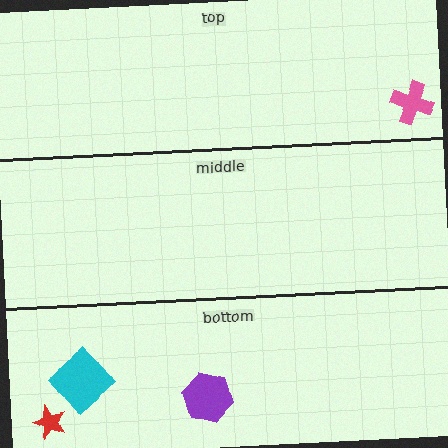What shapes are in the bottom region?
The purple hexagon, the cyan diamond, the red star.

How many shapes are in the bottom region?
3.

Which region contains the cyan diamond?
The bottom region.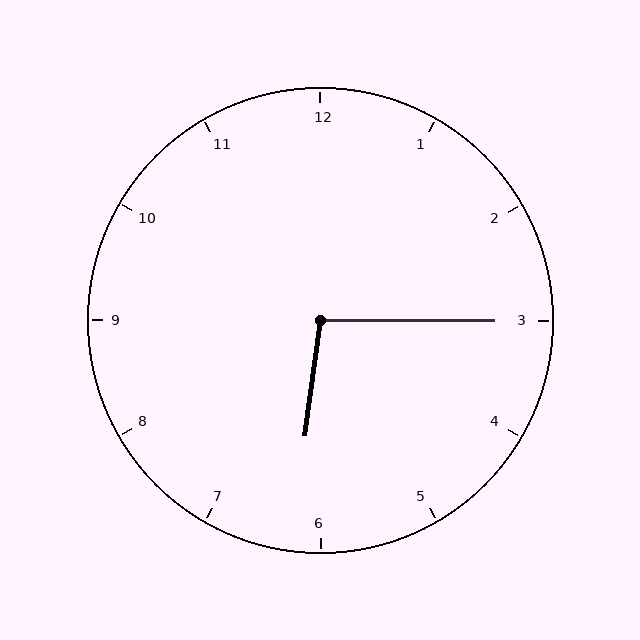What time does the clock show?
6:15.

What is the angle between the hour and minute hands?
Approximately 98 degrees.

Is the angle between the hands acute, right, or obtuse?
It is obtuse.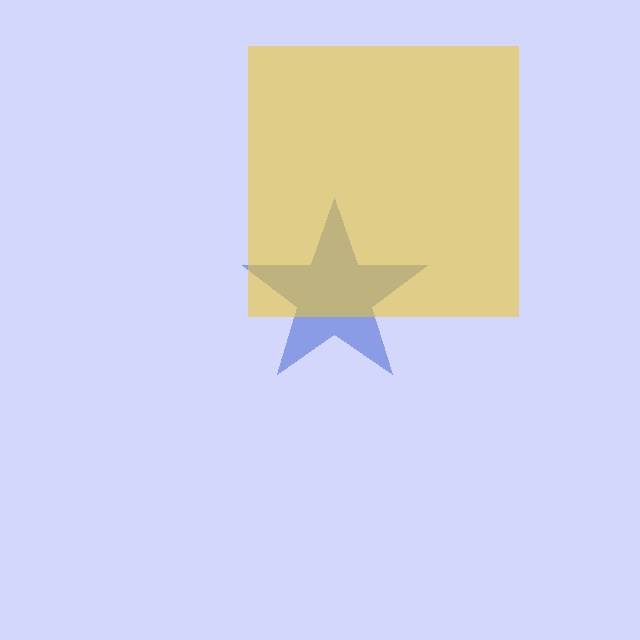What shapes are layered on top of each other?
The layered shapes are: a blue star, a yellow square.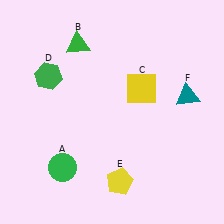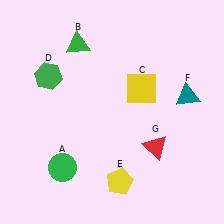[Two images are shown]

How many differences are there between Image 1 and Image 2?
There is 1 difference between the two images.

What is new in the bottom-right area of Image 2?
A red triangle (G) was added in the bottom-right area of Image 2.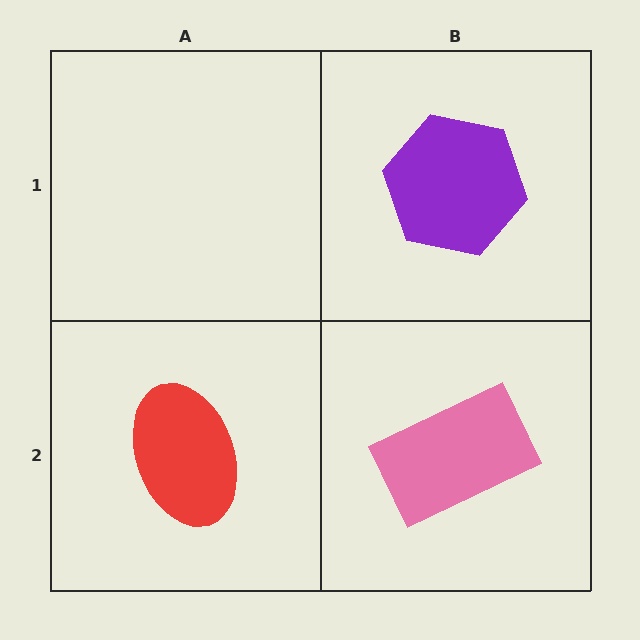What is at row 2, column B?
A pink rectangle.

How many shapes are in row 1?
1 shape.